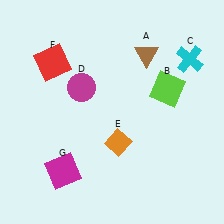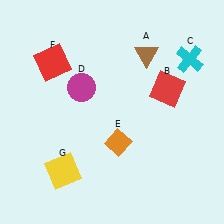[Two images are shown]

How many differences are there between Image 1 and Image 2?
There are 2 differences between the two images.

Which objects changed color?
B changed from lime to red. G changed from magenta to yellow.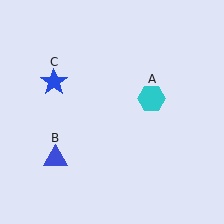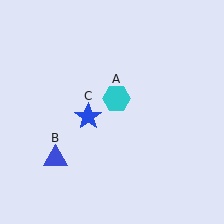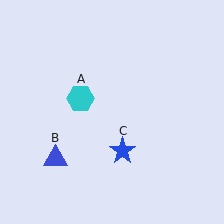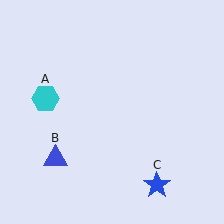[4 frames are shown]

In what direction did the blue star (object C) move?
The blue star (object C) moved down and to the right.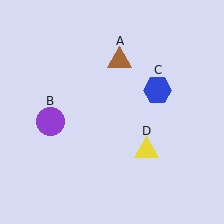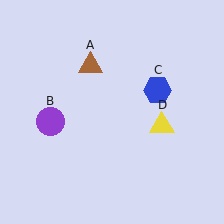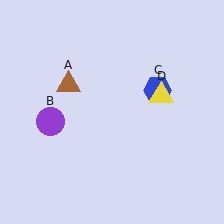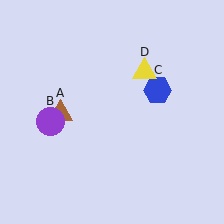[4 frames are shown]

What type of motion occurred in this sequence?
The brown triangle (object A), yellow triangle (object D) rotated counterclockwise around the center of the scene.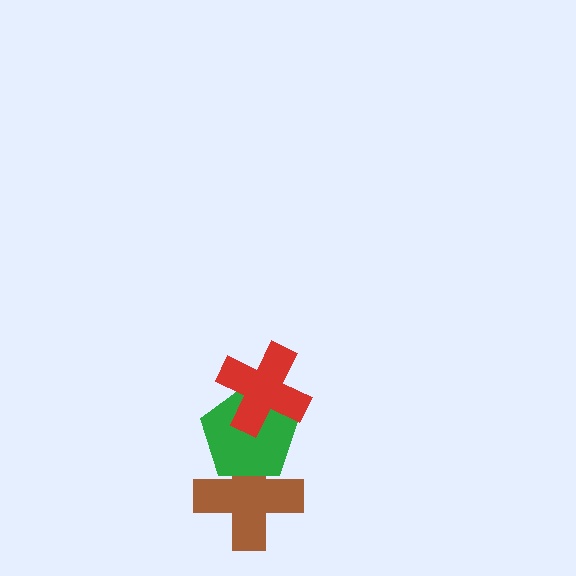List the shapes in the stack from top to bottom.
From top to bottom: the red cross, the green pentagon, the brown cross.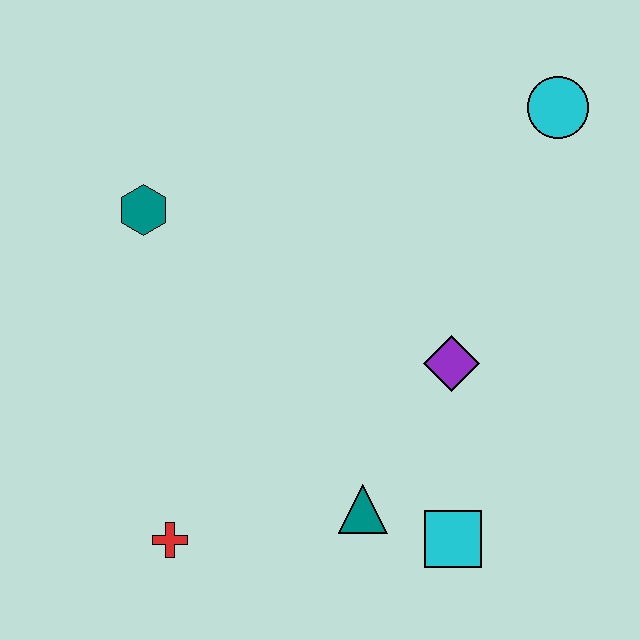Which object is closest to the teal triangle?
The cyan square is closest to the teal triangle.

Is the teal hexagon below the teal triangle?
No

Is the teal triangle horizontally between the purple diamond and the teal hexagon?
Yes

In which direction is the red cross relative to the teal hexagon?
The red cross is below the teal hexagon.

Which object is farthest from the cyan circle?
The red cross is farthest from the cyan circle.